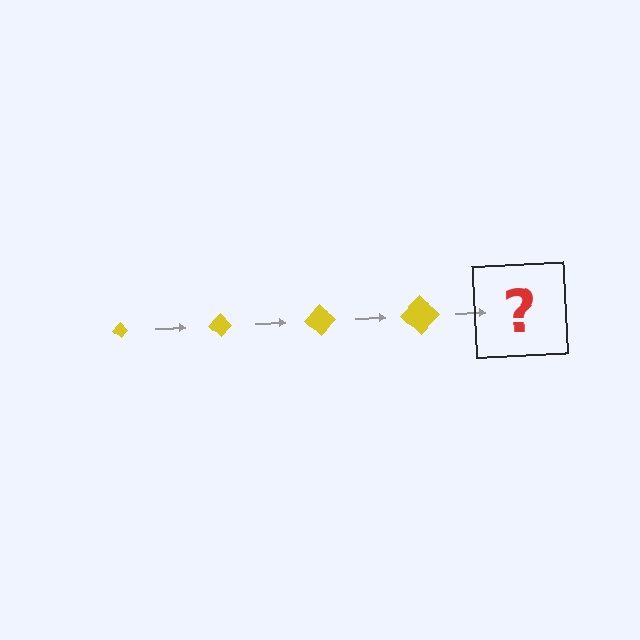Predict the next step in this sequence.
The next step is a yellow diamond, larger than the previous one.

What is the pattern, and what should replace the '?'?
The pattern is that the diamond gets progressively larger each step. The '?' should be a yellow diamond, larger than the previous one.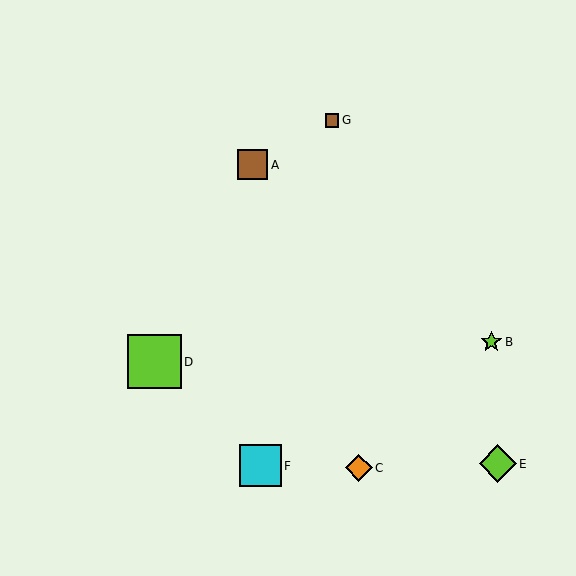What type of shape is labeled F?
Shape F is a cyan square.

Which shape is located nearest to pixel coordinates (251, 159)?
The brown square (labeled A) at (252, 165) is nearest to that location.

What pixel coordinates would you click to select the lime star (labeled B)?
Click at (491, 342) to select the lime star B.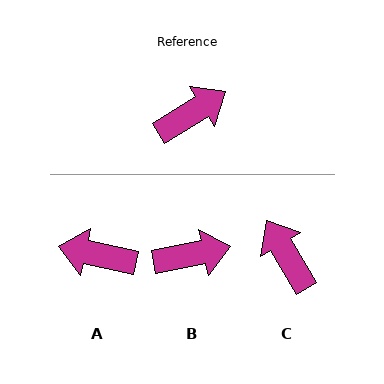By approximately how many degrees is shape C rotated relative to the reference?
Approximately 89 degrees counter-clockwise.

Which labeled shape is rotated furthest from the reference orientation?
A, about 136 degrees away.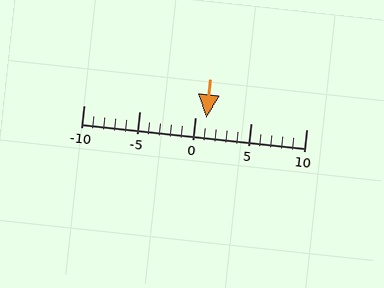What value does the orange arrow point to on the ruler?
The orange arrow points to approximately 1.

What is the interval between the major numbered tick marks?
The major tick marks are spaced 5 units apart.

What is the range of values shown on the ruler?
The ruler shows values from -10 to 10.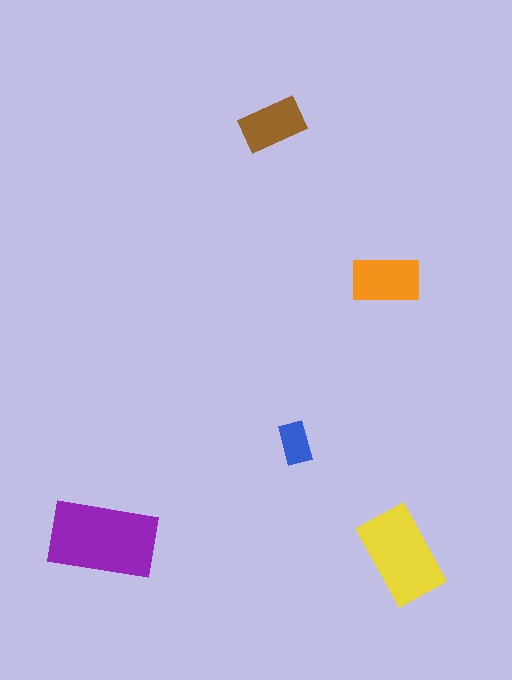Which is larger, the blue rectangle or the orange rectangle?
The orange one.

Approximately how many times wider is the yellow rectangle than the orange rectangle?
About 1.5 times wider.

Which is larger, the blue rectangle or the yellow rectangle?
The yellow one.